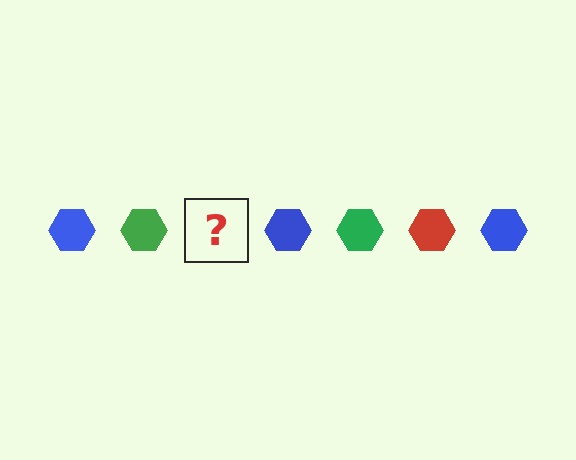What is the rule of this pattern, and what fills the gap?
The rule is that the pattern cycles through blue, green, red hexagons. The gap should be filled with a red hexagon.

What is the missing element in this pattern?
The missing element is a red hexagon.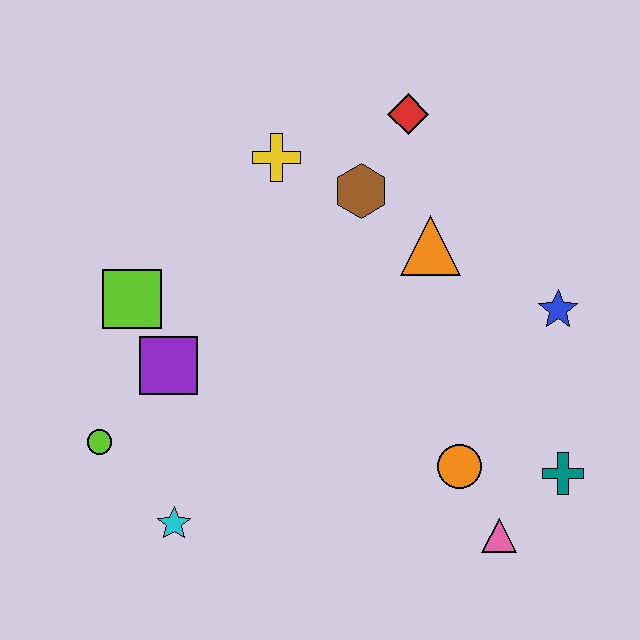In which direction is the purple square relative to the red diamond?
The purple square is below the red diamond.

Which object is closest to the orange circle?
The pink triangle is closest to the orange circle.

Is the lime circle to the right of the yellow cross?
No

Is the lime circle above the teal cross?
Yes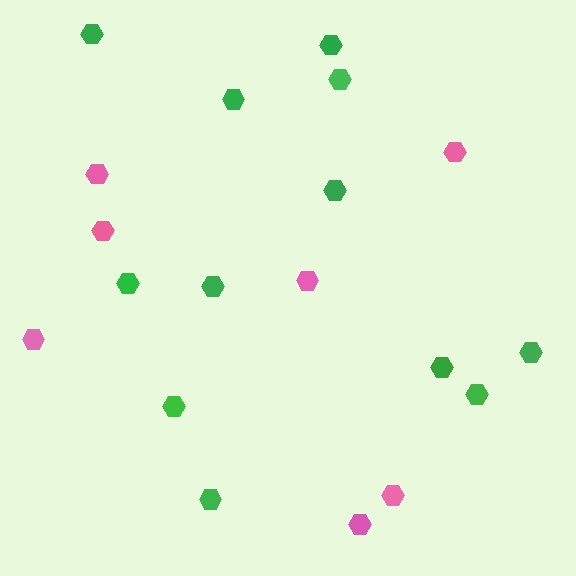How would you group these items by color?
There are 2 groups: one group of green hexagons (12) and one group of pink hexagons (7).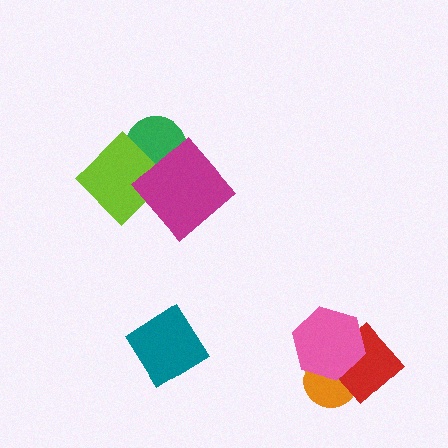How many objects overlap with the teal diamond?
0 objects overlap with the teal diamond.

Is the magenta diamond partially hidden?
No, no other shape covers it.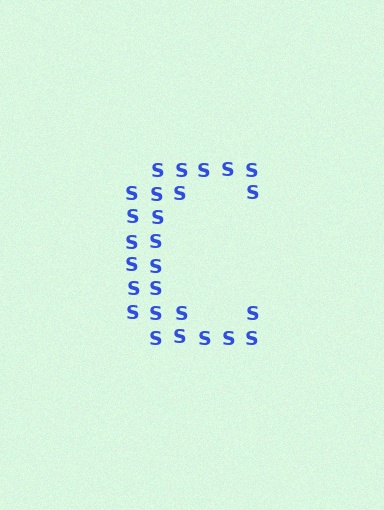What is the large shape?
The large shape is the letter C.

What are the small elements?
The small elements are letter S's.